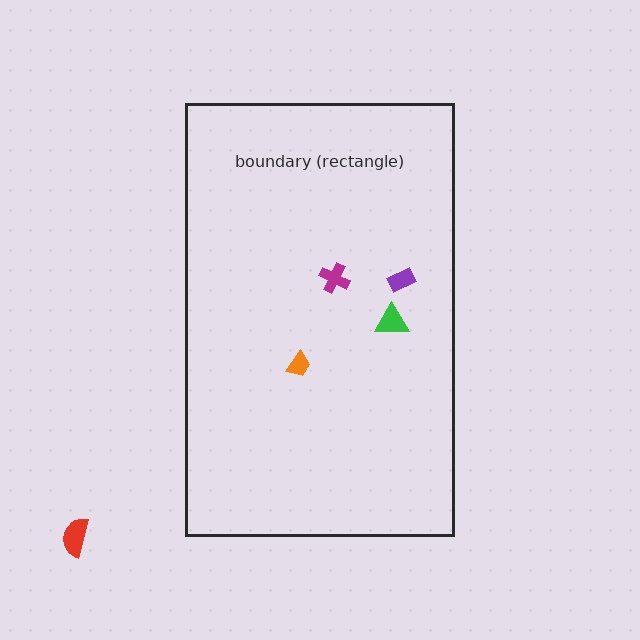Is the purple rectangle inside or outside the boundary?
Inside.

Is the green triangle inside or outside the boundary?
Inside.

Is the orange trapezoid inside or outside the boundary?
Inside.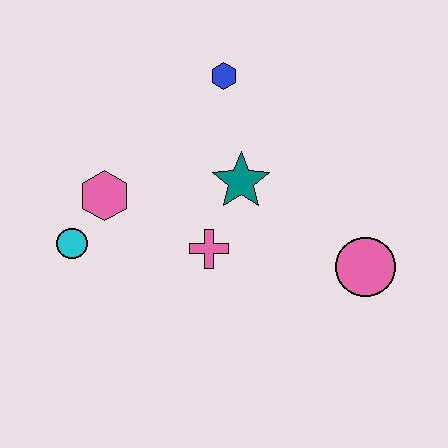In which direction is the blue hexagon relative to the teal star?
The blue hexagon is above the teal star.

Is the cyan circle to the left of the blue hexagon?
Yes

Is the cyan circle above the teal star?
No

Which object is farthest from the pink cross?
The blue hexagon is farthest from the pink cross.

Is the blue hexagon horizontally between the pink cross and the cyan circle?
No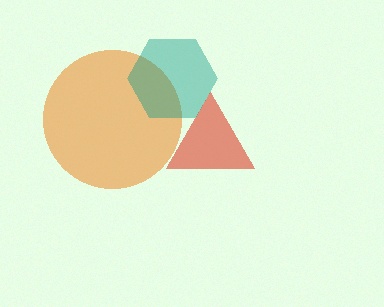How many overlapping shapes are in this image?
There are 3 overlapping shapes in the image.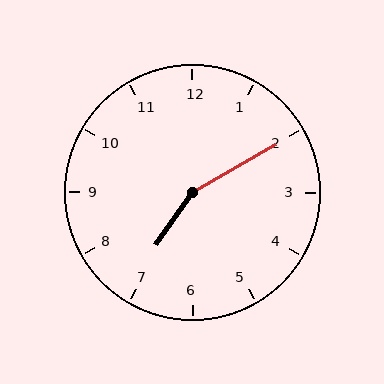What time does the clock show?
7:10.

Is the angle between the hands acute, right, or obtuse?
It is obtuse.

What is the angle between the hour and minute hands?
Approximately 155 degrees.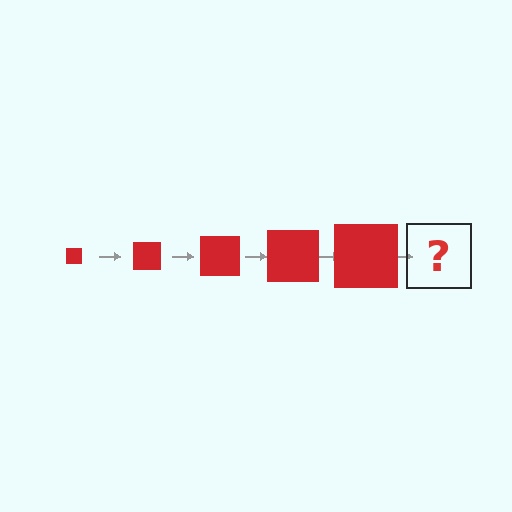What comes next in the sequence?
The next element should be a red square, larger than the previous one.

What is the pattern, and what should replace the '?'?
The pattern is that the square gets progressively larger each step. The '?' should be a red square, larger than the previous one.